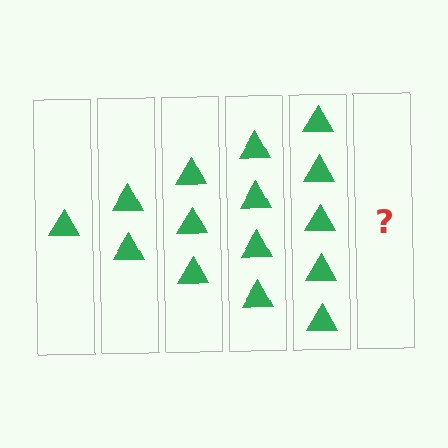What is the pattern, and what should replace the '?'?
The pattern is that each step adds one more triangle. The '?' should be 6 triangles.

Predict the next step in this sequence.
The next step is 6 triangles.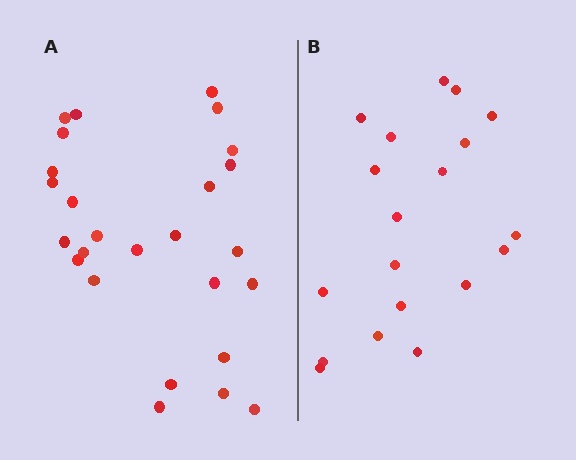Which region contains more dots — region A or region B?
Region A (the left region) has more dots.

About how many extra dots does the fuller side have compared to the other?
Region A has roughly 8 or so more dots than region B.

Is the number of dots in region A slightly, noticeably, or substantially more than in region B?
Region A has noticeably more, but not dramatically so. The ratio is roughly 1.4 to 1.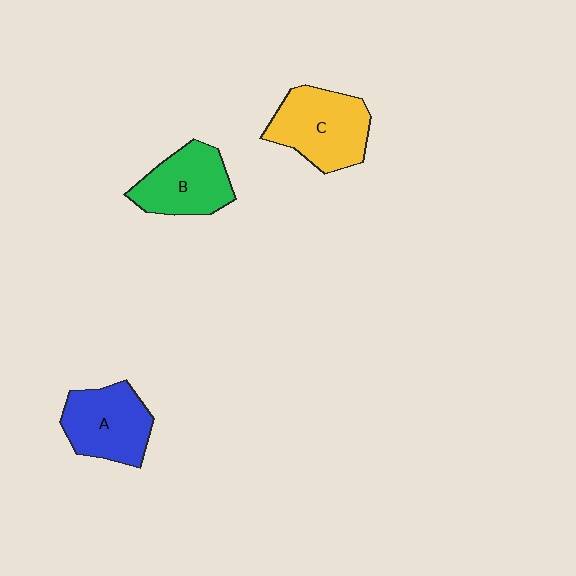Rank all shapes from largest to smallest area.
From largest to smallest: C (yellow), A (blue), B (green).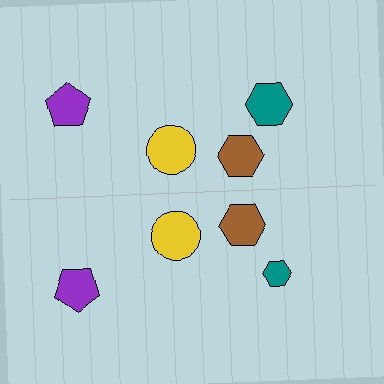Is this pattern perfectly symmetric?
No, the pattern is not perfectly symmetric. The teal hexagon on the bottom side has a different size than its mirror counterpart.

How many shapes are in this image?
There are 8 shapes in this image.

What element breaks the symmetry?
The teal hexagon on the bottom side has a different size than its mirror counterpart.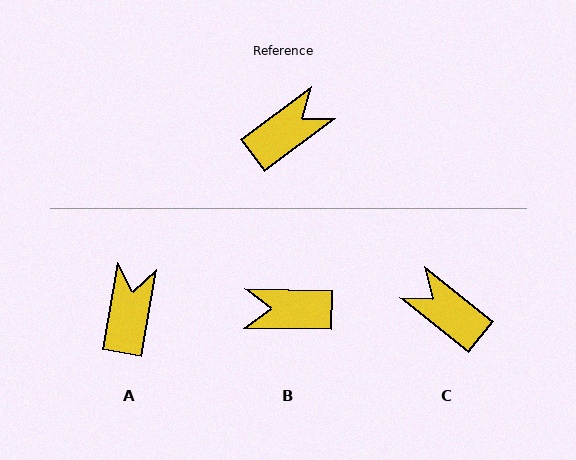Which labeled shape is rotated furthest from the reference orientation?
B, about 142 degrees away.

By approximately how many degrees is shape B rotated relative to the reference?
Approximately 142 degrees counter-clockwise.